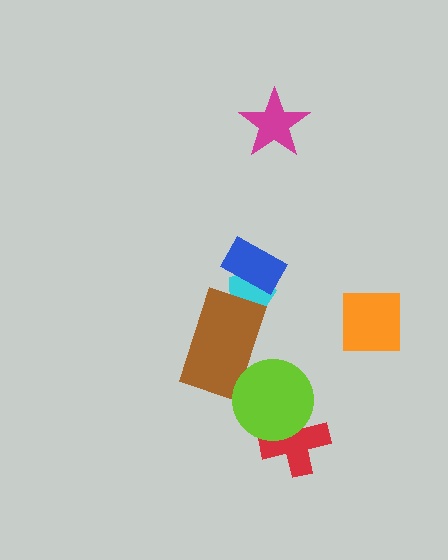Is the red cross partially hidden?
Yes, it is partially covered by another shape.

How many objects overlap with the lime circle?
2 objects overlap with the lime circle.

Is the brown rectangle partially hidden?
Yes, it is partially covered by another shape.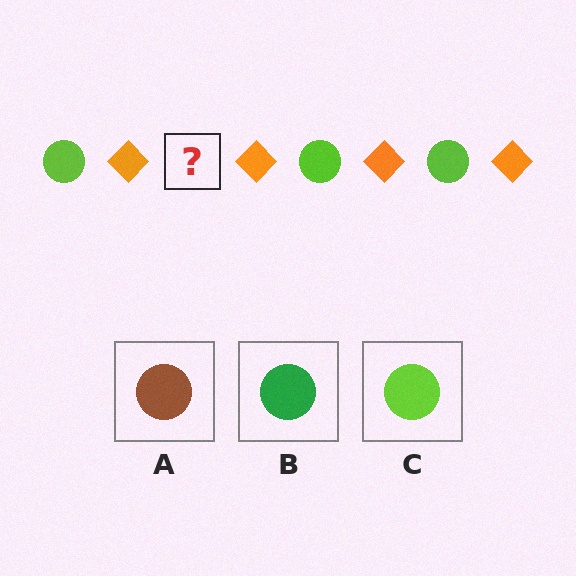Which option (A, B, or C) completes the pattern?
C.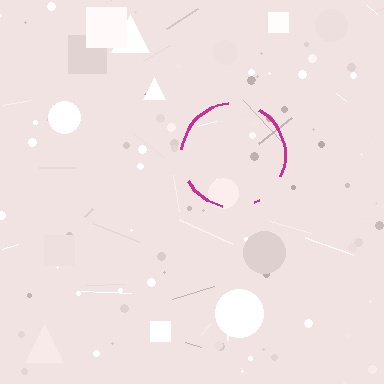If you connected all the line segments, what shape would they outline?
They would outline a circle.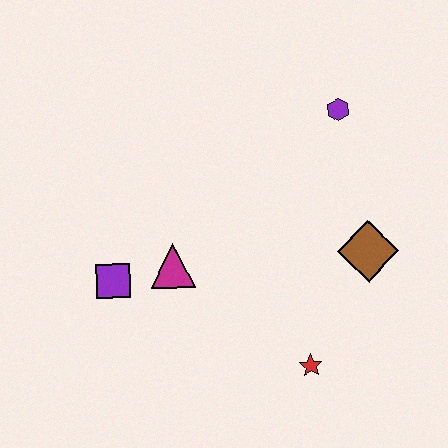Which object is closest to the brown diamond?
The red star is closest to the brown diamond.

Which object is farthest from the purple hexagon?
The purple square is farthest from the purple hexagon.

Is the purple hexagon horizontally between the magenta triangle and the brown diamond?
Yes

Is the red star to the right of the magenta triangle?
Yes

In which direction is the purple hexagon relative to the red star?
The purple hexagon is above the red star.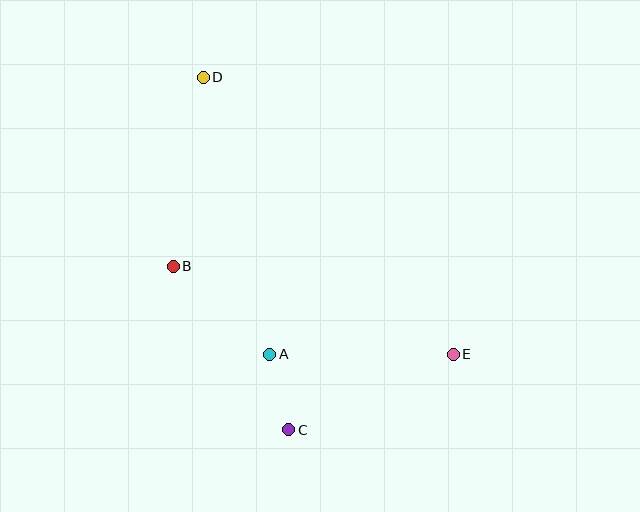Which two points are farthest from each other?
Points D and E are farthest from each other.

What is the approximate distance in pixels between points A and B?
The distance between A and B is approximately 130 pixels.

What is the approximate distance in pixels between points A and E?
The distance between A and E is approximately 184 pixels.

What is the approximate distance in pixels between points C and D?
The distance between C and D is approximately 363 pixels.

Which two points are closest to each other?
Points A and C are closest to each other.